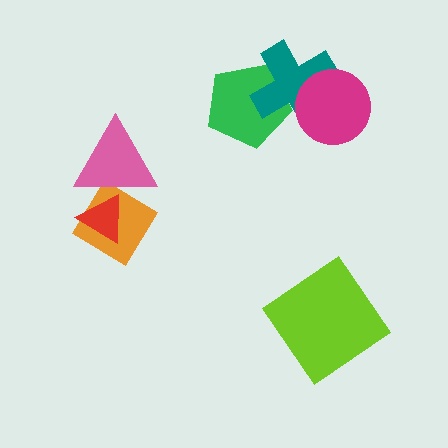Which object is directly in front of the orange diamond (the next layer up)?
The red triangle is directly in front of the orange diamond.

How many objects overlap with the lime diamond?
0 objects overlap with the lime diamond.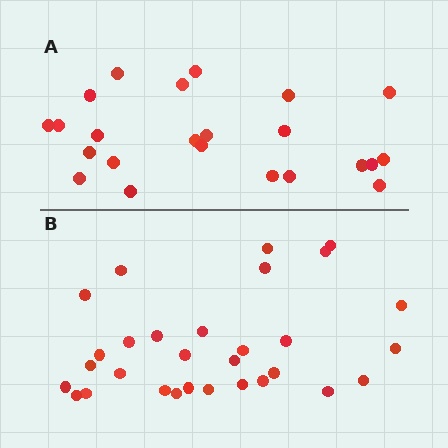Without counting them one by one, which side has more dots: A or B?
Region B (the bottom region) has more dots.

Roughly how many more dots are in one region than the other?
Region B has roughly 8 or so more dots than region A.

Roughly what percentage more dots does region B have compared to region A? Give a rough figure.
About 30% more.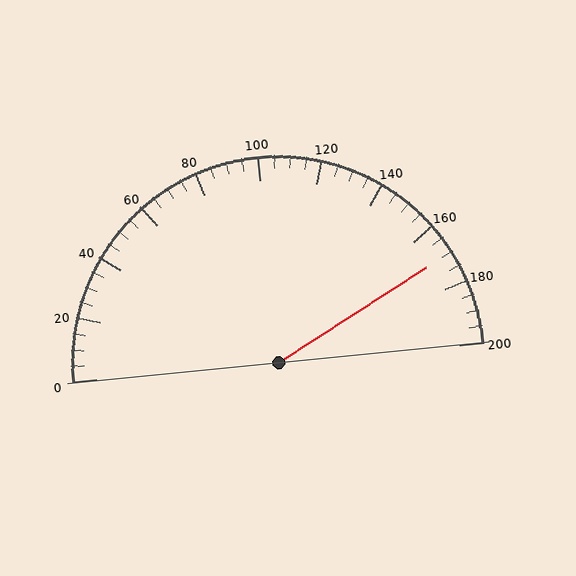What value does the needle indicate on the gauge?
The needle indicates approximately 170.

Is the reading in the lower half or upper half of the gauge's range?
The reading is in the upper half of the range (0 to 200).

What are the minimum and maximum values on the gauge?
The gauge ranges from 0 to 200.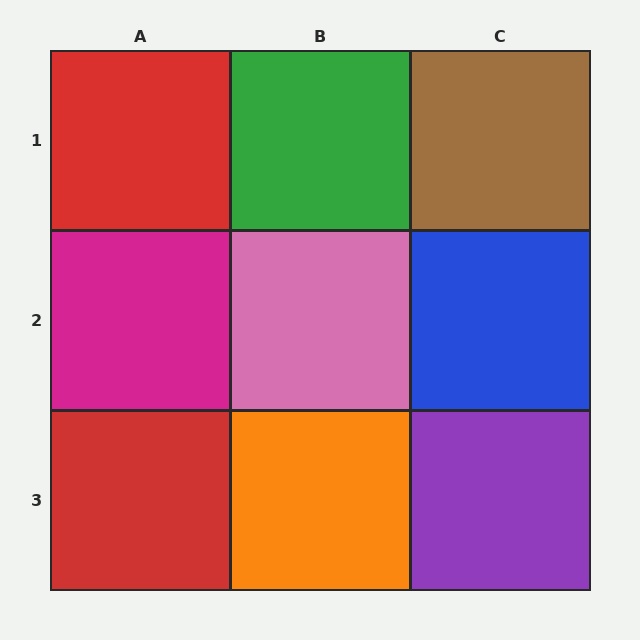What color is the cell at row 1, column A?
Red.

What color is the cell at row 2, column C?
Blue.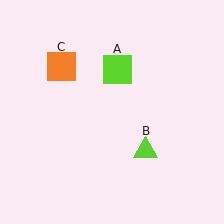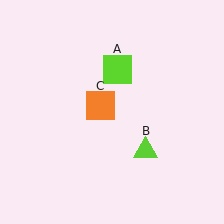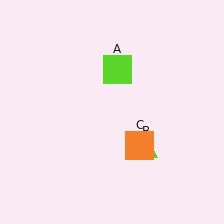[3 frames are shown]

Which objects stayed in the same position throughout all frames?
Lime square (object A) and lime triangle (object B) remained stationary.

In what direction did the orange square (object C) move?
The orange square (object C) moved down and to the right.